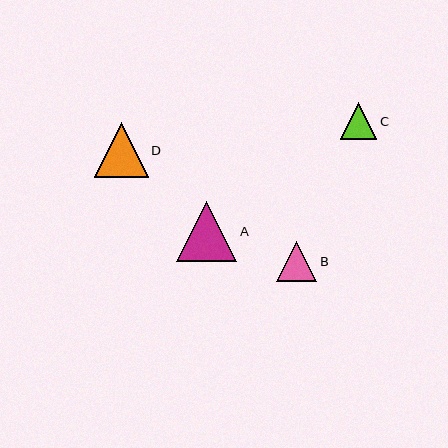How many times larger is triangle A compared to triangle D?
Triangle A is approximately 1.1 times the size of triangle D.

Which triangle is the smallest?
Triangle C is the smallest with a size of approximately 36 pixels.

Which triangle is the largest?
Triangle A is the largest with a size of approximately 60 pixels.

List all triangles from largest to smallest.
From largest to smallest: A, D, B, C.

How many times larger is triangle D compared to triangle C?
Triangle D is approximately 1.5 times the size of triangle C.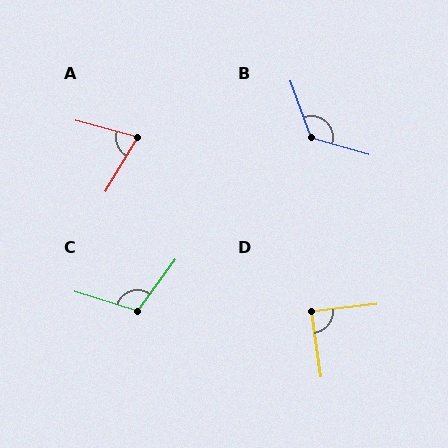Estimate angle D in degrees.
Approximately 88 degrees.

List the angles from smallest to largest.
A (75°), D (88°), C (109°), B (126°).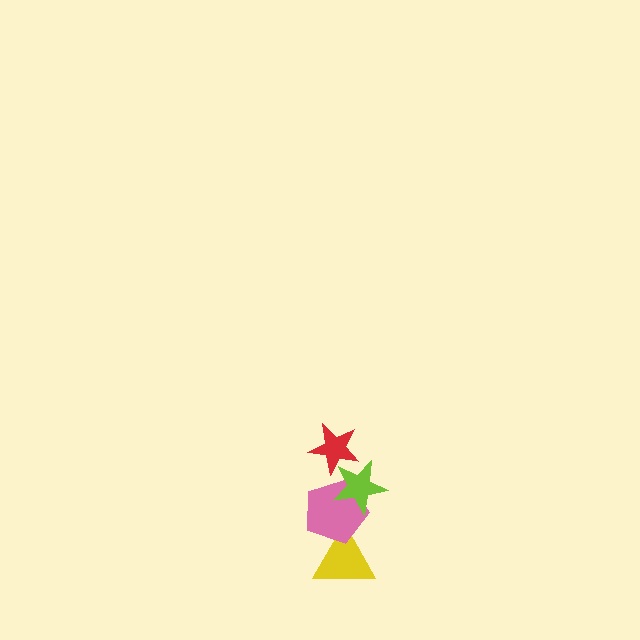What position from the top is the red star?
The red star is 1st from the top.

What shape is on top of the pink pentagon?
The lime star is on top of the pink pentagon.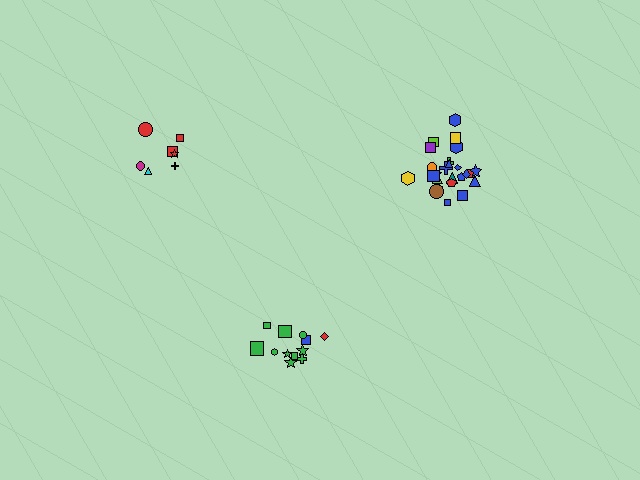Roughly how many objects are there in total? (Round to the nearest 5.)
Roughly 45 objects in total.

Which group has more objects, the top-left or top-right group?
The top-right group.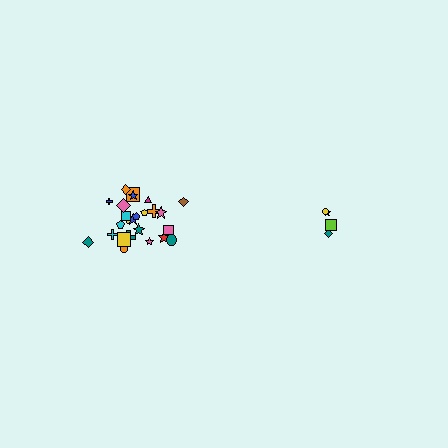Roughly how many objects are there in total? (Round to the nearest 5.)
Roughly 30 objects in total.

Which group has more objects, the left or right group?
The left group.